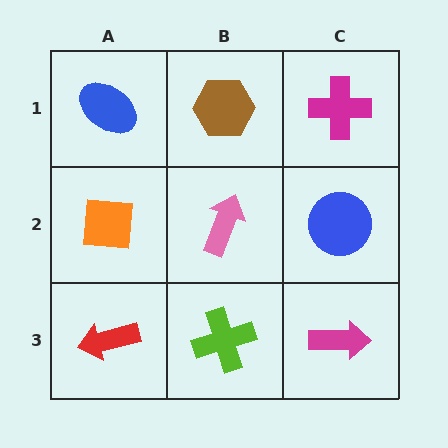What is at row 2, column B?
A pink arrow.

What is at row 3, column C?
A magenta arrow.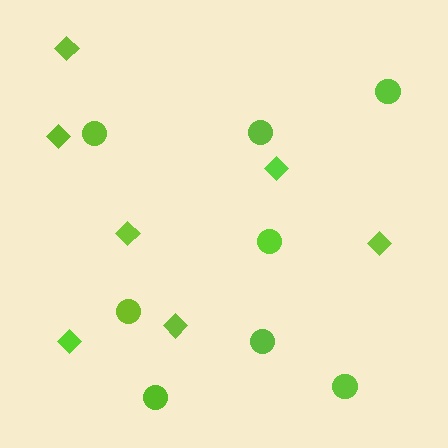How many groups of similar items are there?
There are 2 groups: one group of circles (8) and one group of diamonds (7).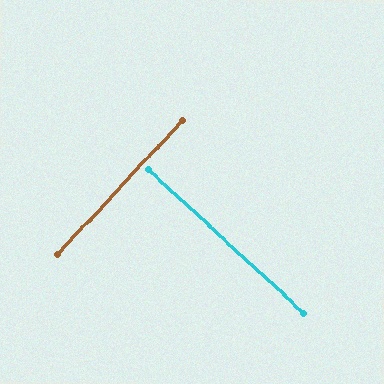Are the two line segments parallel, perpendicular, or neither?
Perpendicular — they meet at approximately 90°.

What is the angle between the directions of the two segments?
Approximately 90 degrees.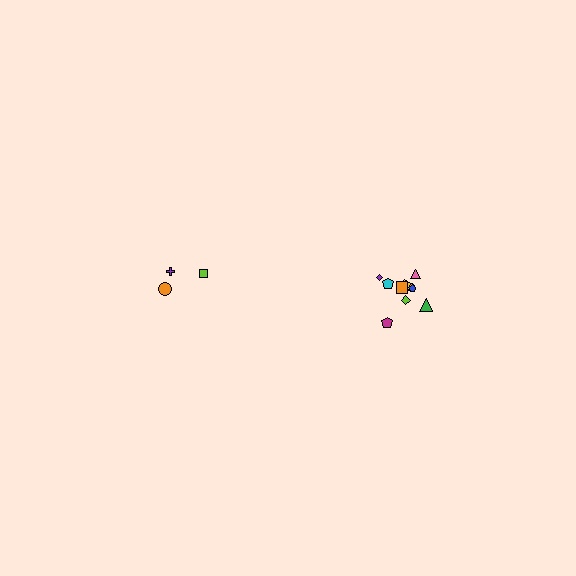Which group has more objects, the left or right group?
The right group.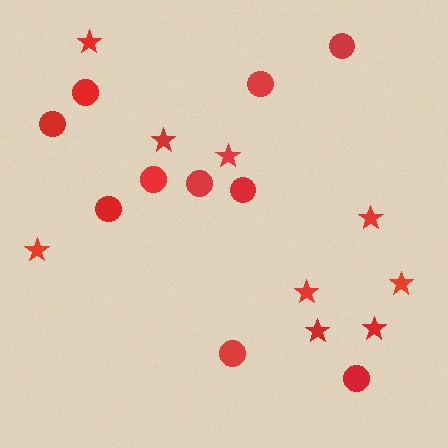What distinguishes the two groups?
There are 2 groups: one group of stars (9) and one group of circles (10).